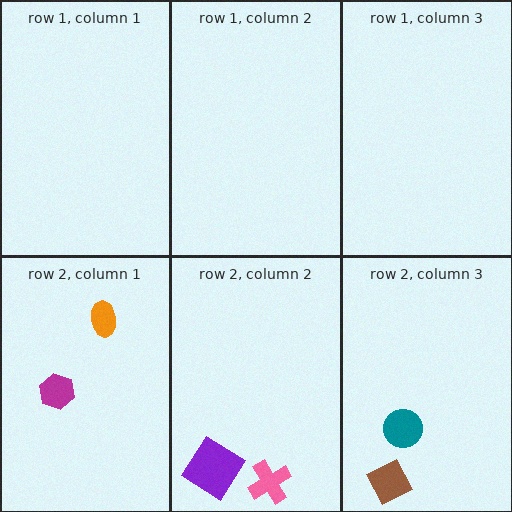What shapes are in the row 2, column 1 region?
The magenta hexagon, the orange ellipse.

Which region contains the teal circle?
The row 2, column 3 region.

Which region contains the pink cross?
The row 2, column 2 region.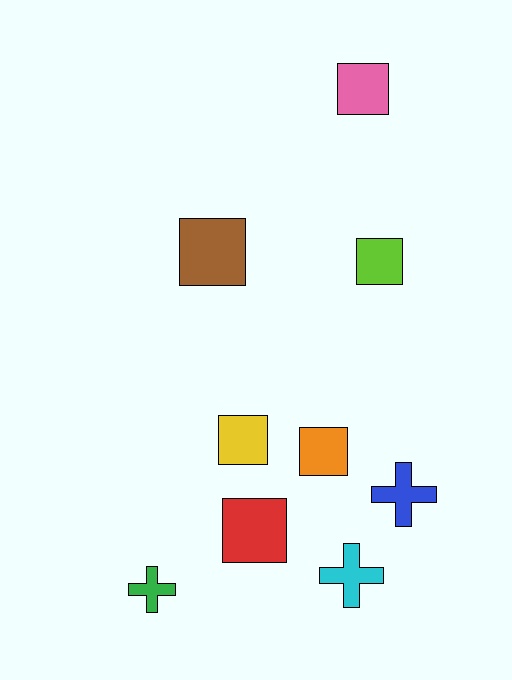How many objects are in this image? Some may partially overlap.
There are 9 objects.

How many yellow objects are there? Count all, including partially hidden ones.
There is 1 yellow object.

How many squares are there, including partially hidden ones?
There are 6 squares.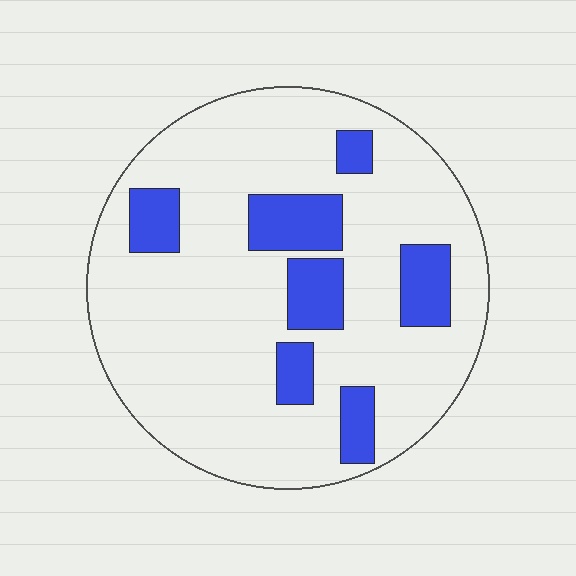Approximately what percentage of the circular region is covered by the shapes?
Approximately 20%.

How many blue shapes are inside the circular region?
7.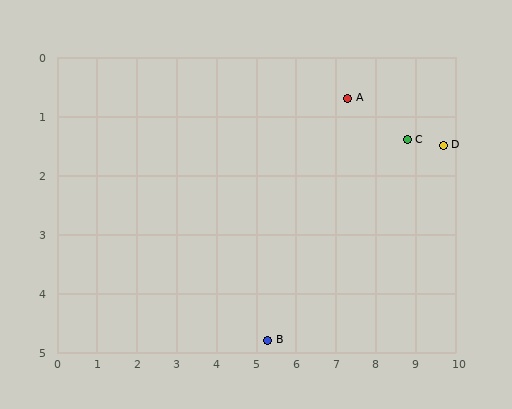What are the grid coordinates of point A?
Point A is at approximately (7.3, 0.7).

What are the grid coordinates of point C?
Point C is at approximately (8.8, 1.4).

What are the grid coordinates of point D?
Point D is at approximately (9.7, 1.5).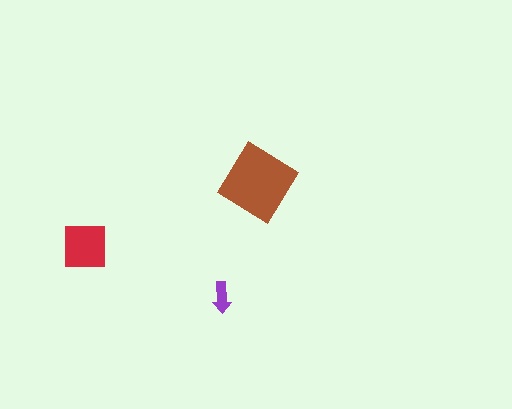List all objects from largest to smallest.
The brown diamond, the red square, the purple arrow.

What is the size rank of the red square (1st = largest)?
2nd.